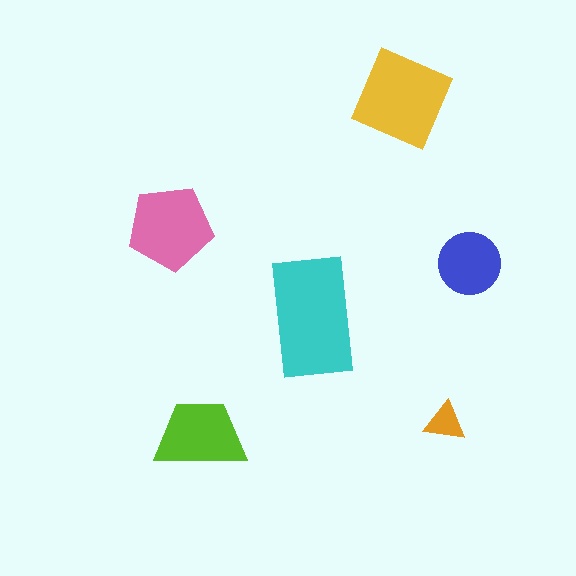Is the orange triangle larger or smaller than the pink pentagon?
Smaller.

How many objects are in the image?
There are 6 objects in the image.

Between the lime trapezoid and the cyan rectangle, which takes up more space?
The cyan rectangle.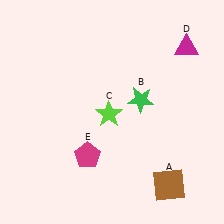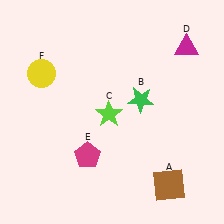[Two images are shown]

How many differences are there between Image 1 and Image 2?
There is 1 difference between the two images.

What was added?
A yellow circle (F) was added in Image 2.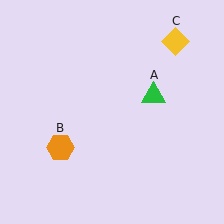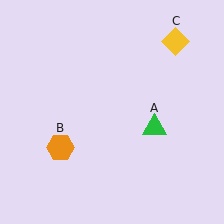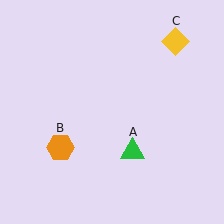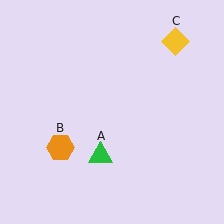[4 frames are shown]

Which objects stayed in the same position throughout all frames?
Orange hexagon (object B) and yellow diamond (object C) remained stationary.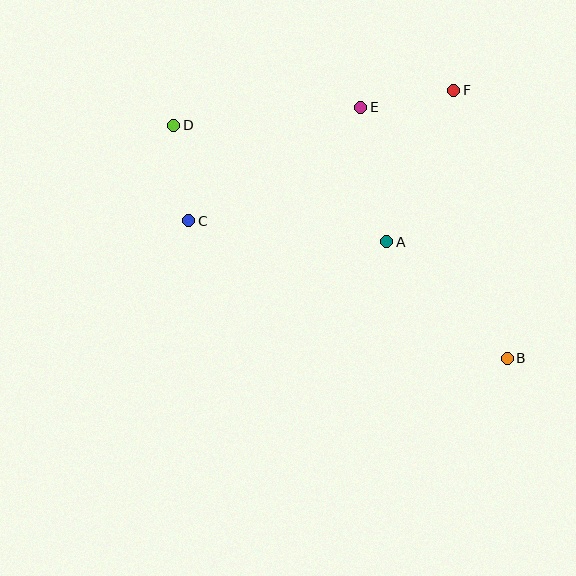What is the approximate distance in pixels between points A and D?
The distance between A and D is approximately 243 pixels.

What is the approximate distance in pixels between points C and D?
The distance between C and D is approximately 97 pixels.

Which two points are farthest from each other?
Points B and D are farthest from each other.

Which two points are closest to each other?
Points E and F are closest to each other.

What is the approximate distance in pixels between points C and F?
The distance between C and F is approximately 295 pixels.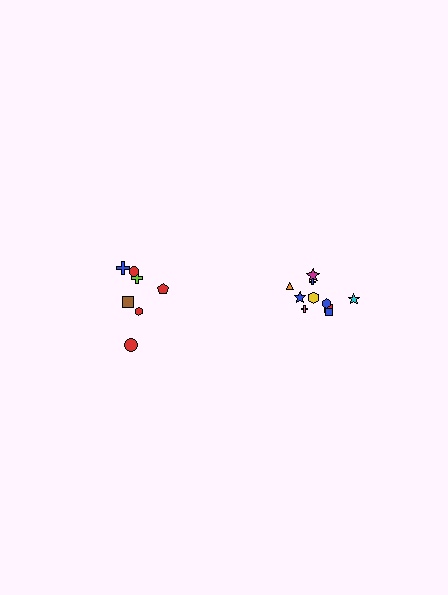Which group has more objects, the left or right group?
The right group.